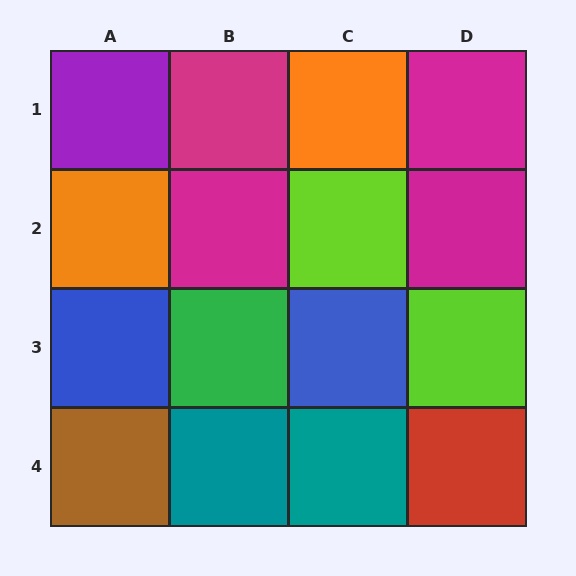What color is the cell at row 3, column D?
Lime.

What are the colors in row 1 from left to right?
Purple, magenta, orange, magenta.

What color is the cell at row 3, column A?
Blue.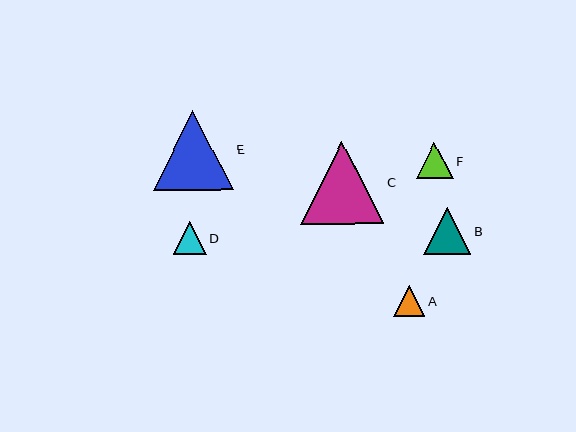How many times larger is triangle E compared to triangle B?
Triangle E is approximately 1.7 times the size of triangle B.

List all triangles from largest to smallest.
From largest to smallest: C, E, B, F, D, A.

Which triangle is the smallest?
Triangle A is the smallest with a size of approximately 31 pixels.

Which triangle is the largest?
Triangle C is the largest with a size of approximately 83 pixels.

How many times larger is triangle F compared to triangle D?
Triangle F is approximately 1.1 times the size of triangle D.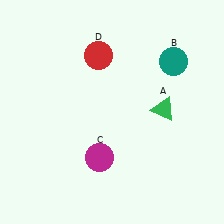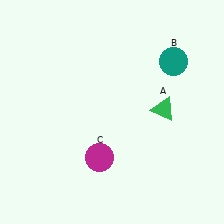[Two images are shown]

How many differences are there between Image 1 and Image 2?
There is 1 difference between the two images.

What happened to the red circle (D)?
The red circle (D) was removed in Image 2. It was in the top-left area of Image 1.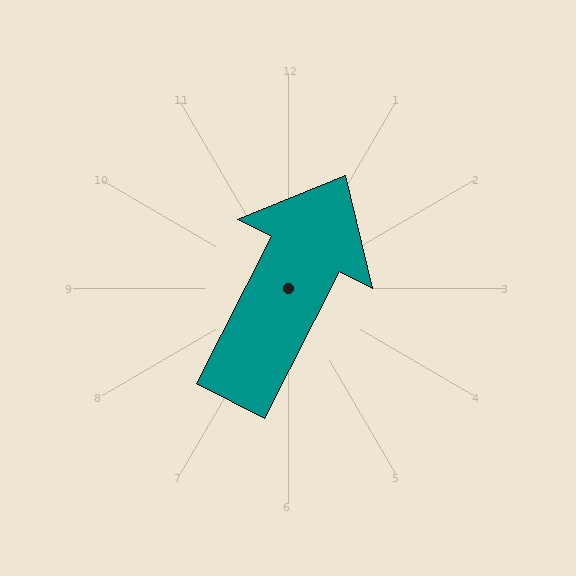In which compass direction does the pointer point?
Northeast.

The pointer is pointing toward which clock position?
Roughly 1 o'clock.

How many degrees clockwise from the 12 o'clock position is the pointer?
Approximately 27 degrees.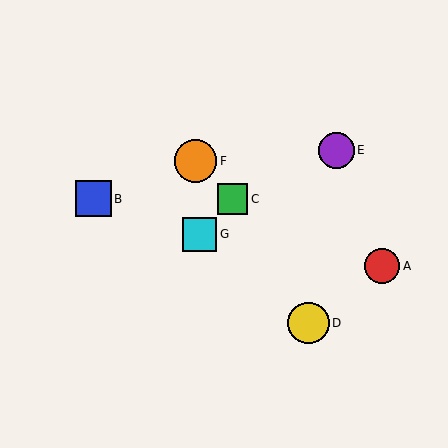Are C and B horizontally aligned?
Yes, both are at y≈199.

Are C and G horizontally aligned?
No, C is at y≈199 and G is at y≈234.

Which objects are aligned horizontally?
Objects B, C are aligned horizontally.